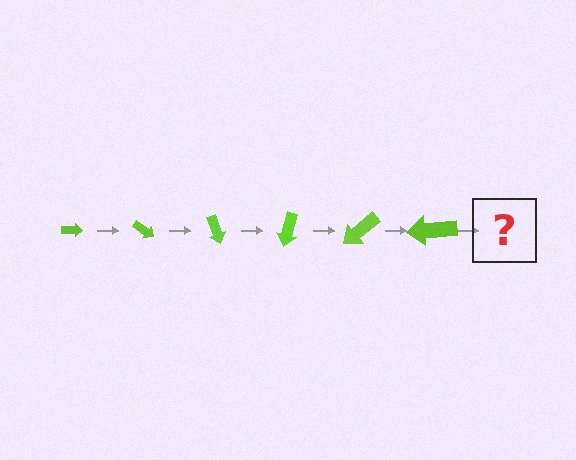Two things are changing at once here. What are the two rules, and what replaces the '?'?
The two rules are that the arrow grows larger each step and it rotates 35 degrees each step. The '?' should be an arrow, larger than the previous one and rotated 210 degrees from the start.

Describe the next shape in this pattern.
It should be an arrow, larger than the previous one and rotated 210 degrees from the start.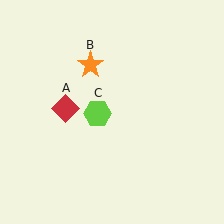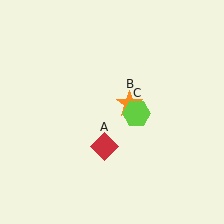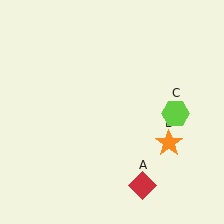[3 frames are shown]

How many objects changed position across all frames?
3 objects changed position: red diamond (object A), orange star (object B), lime hexagon (object C).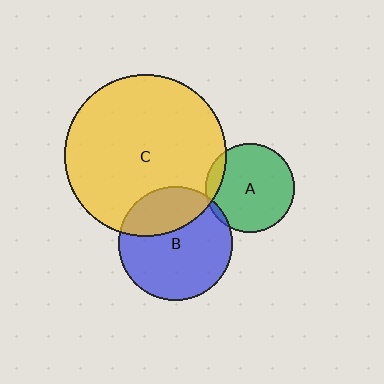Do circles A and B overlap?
Yes.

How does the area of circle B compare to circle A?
Approximately 1.6 times.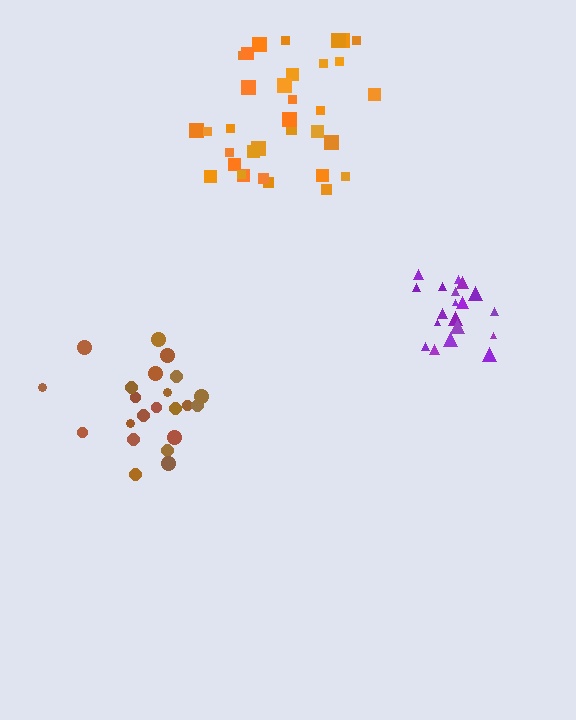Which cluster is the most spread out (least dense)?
Orange.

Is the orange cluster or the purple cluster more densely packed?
Purple.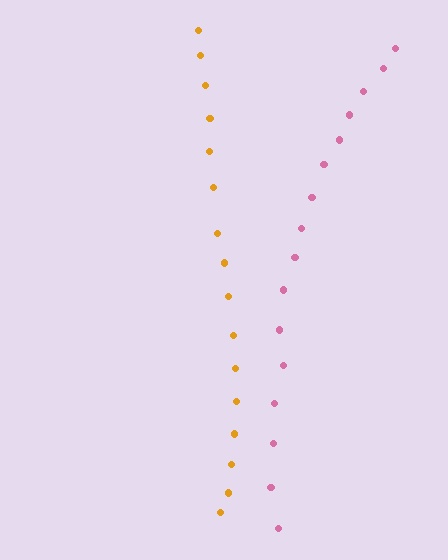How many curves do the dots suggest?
There are 2 distinct paths.